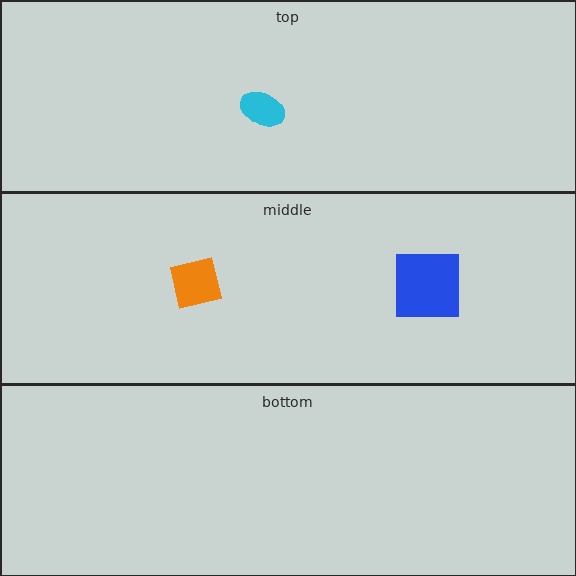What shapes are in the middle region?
The blue square, the orange square.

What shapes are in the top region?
The cyan ellipse.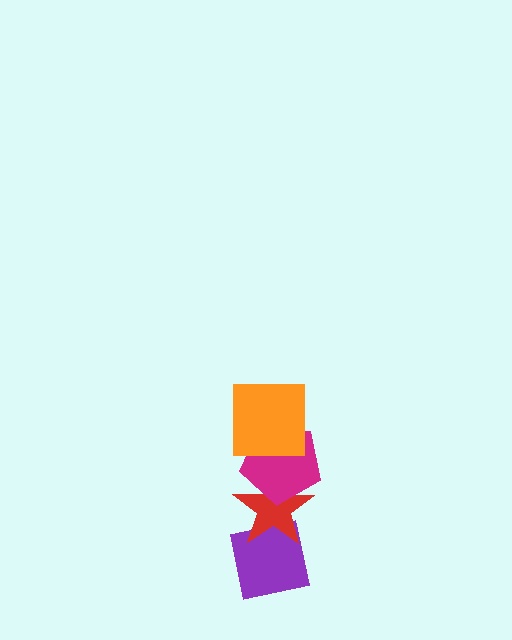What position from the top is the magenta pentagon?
The magenta pentagon is 2nd from the top.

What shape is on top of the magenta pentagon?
The orange square is on top of the magenta pentagon.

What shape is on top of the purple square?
The red star is on top of the purple square.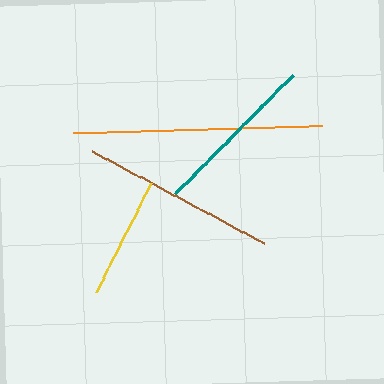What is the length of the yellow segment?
The yellow segment is approximately 122 pixels long.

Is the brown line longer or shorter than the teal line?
The brown line is longer than the teal line.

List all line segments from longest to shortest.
From longest to shortest: orange, brown, teal, yellow.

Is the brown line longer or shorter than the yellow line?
The brown line is longer than the yellow line.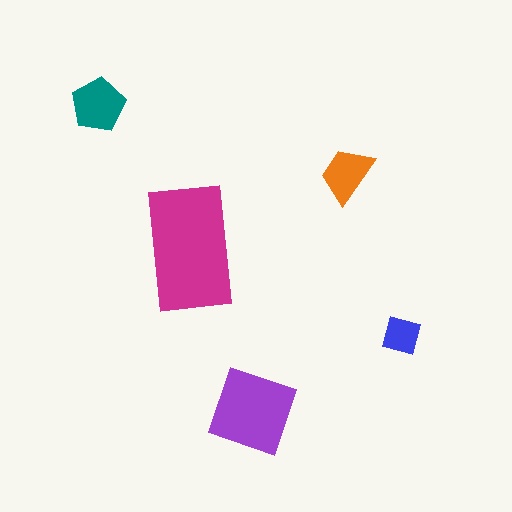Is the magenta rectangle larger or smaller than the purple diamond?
Larger.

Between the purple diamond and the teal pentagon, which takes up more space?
The purple diamond.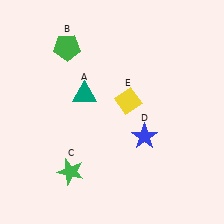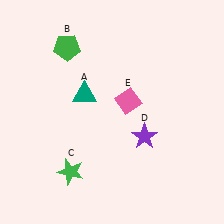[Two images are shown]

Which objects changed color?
D changed from blue to purple. E changed from yellow to pink.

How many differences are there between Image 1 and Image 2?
There are 2 differences between the two images.